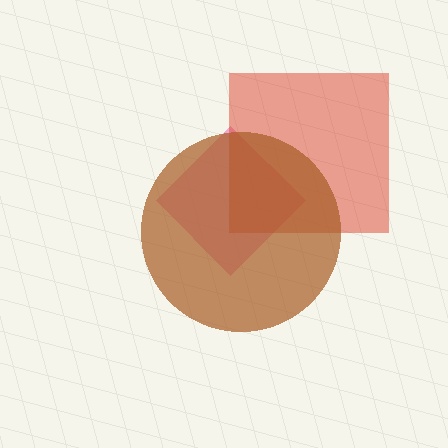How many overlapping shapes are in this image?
There are 3 overlapping shapes in the image.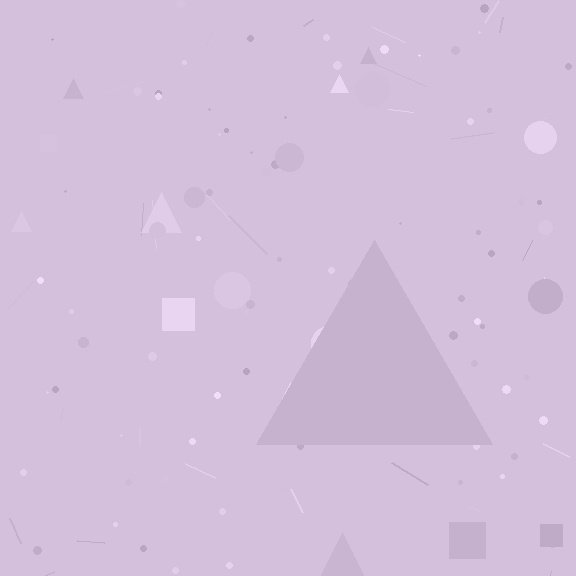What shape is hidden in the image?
A triangle is hidden in the image.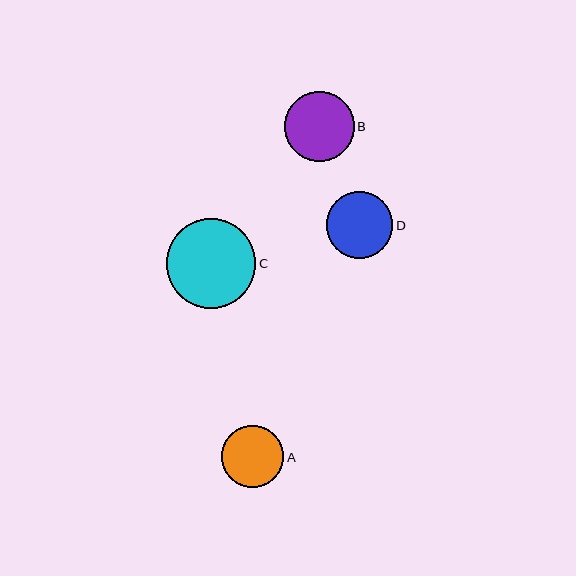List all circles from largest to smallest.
From largest to smallest: C, B, D, A.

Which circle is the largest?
Circle C is the largest with a size of approximately 89 pixels.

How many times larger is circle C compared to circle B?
Circle C is approximately 1.3 times the size of circle B.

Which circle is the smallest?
Circle A is the smallest with a size of approximately 62 pixels.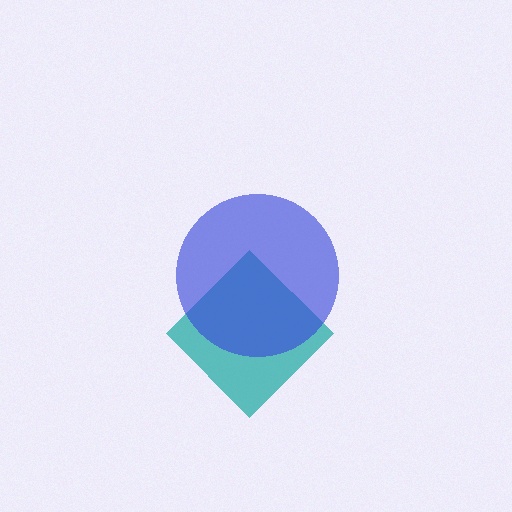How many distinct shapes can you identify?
There are 2 distinct shapes: a teal diamond, a blue circle.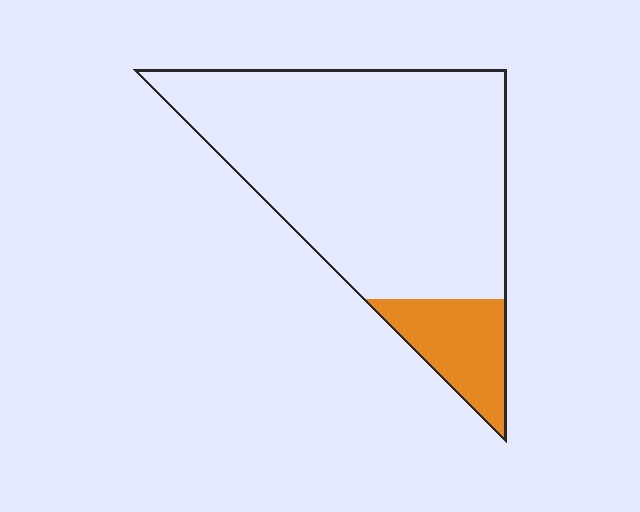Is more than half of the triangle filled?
No.